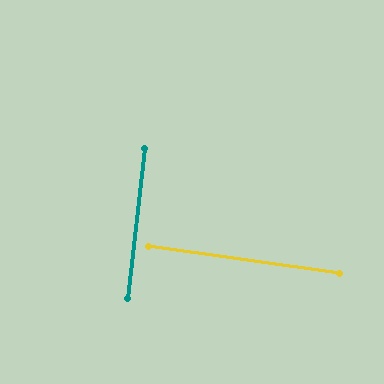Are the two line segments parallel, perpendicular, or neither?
Perpendicular — they meet at approximately 88°.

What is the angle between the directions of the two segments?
Approximately 88 degrees.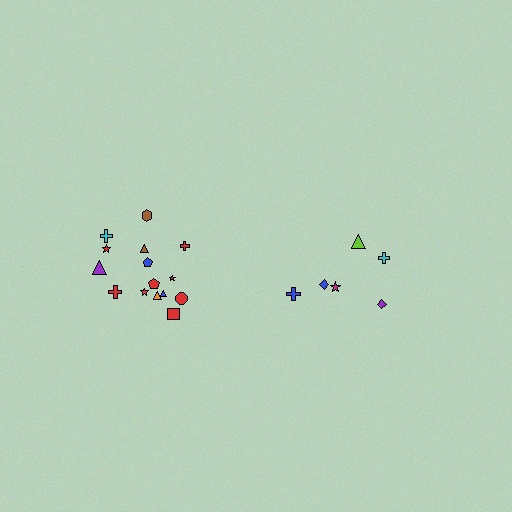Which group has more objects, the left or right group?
The left group.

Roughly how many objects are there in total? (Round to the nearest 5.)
Roughly 20 objects in total.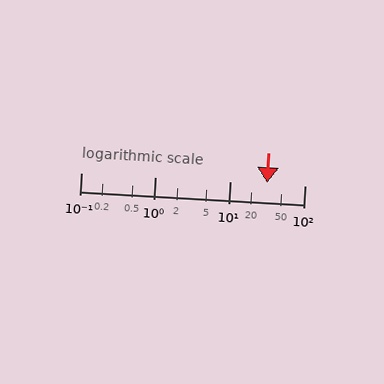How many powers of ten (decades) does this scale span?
The scale spans 3 decades, from 0.1 to 100.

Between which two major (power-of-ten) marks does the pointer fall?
The pointer is between 10 and 100.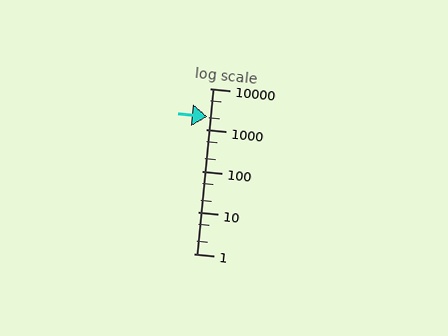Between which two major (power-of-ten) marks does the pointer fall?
The pointer is between 1000 and 10000.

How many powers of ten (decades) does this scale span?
The scale spans 4 decades, from 1 to 10000.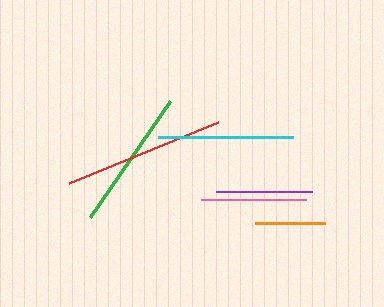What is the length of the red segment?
The red segment is approximately 160 pixels long.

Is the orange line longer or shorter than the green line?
The green line is longer than the orange line.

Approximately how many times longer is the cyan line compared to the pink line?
The cyan line is approximately 1.3 times the length of the pink line.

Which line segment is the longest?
The red line is the longest at approximately 160 pixels.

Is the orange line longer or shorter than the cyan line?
The cyan line is longer than the orange line.